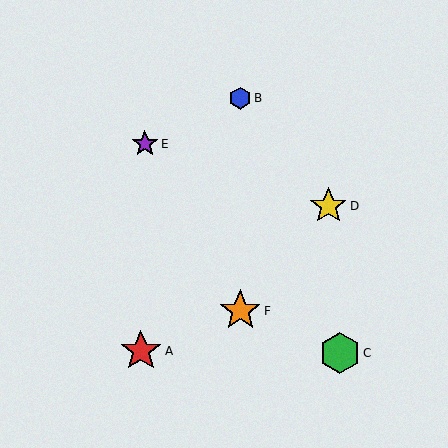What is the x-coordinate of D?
Object D is at x≈328.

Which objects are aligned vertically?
Objects B, F are aligned vertically.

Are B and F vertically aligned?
Yes, both are at x≈240.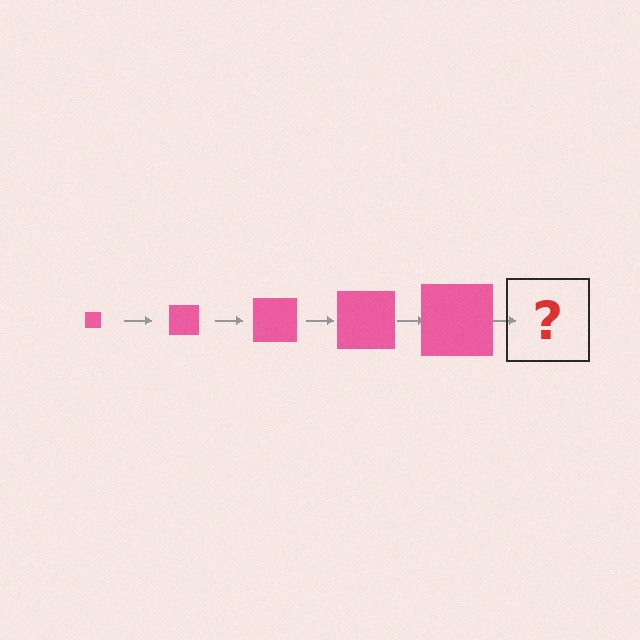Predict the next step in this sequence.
The next step is a pink square, larger than the previous one.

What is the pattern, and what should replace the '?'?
The pattern is that the square gets progressively larger each step. The '?' should be a pink square, larger than the previous one.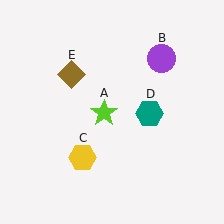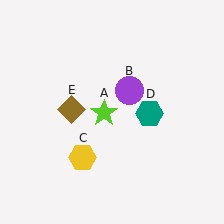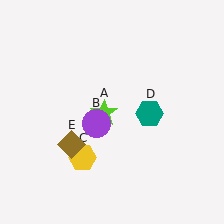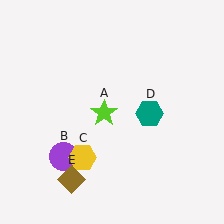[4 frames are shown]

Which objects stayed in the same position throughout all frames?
Lime star (object A) and yellow hexagon (object C) and teal hexagon (object D) remained stationary.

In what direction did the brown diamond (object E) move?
The brown diamond (object E) moved down.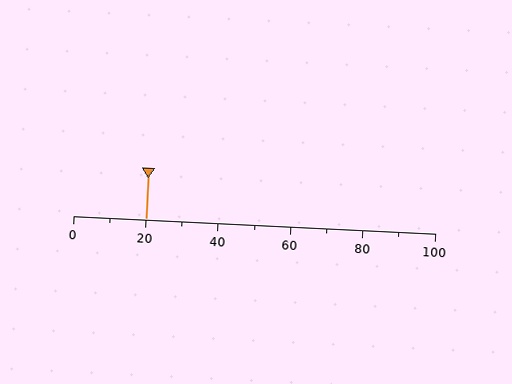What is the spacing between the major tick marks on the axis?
The major ticks are spaced 20 apart.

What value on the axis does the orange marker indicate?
The marker indicates approximately 20.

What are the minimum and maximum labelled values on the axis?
The axis runs from 0 to 100.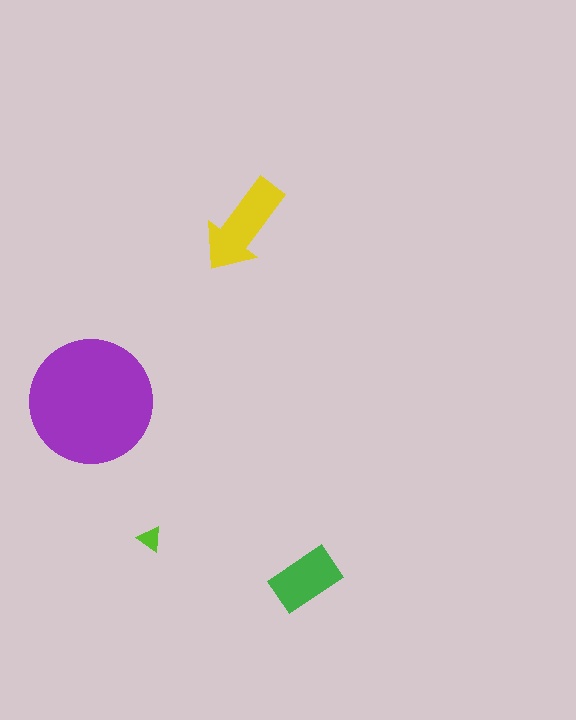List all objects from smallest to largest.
The lime triangle, the green rectangle, the yellow arrow, the purple circle.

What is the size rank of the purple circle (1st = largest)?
1st.